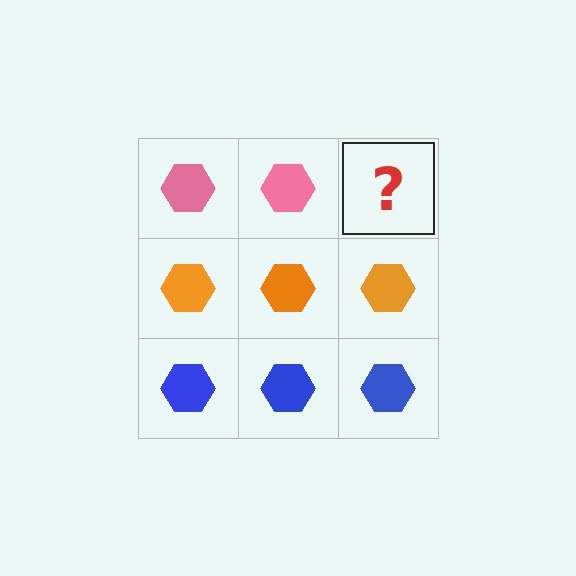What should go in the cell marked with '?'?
The missing cell should contain a pink hexagon.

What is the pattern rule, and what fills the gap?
The rule is that each row has a consistent color. The gap should be filled with a pink hexagon.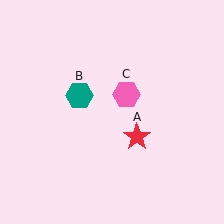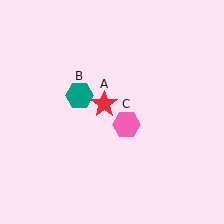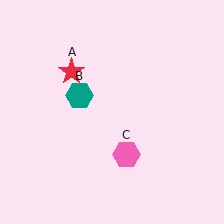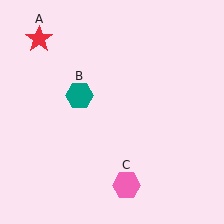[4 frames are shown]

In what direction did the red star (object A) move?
The red star (object A) moved up and to the left.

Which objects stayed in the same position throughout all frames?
Teal hexagon (object B) remained stationary.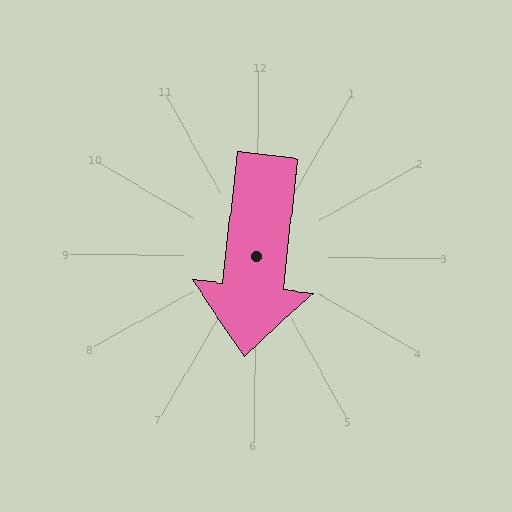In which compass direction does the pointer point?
South.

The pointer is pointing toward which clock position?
Roughly 6 o'clock.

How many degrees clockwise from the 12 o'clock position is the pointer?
Approximately 186 degrees.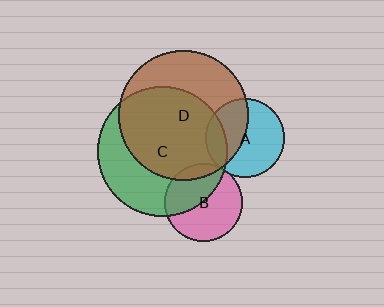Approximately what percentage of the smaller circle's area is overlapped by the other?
Approximately 5%.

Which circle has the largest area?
Circle D (brown).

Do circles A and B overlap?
Yes.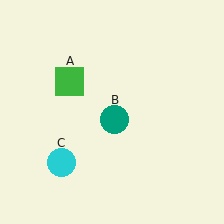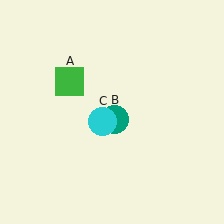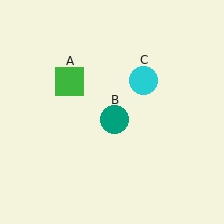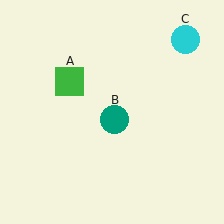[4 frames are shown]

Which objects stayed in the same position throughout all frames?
Green square (object A) and teal circle (object B) remained stationary.